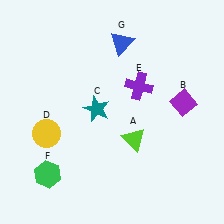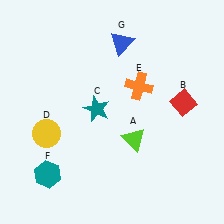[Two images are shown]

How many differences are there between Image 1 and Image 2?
There are 3 differences between the two images.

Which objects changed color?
B changed from purple to red. E changed from purple to orange. F changed from green to teal.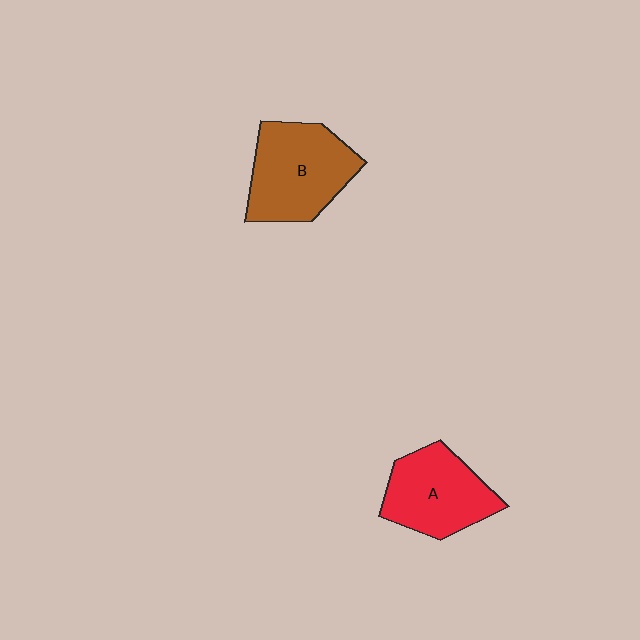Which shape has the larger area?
Shape B (brown).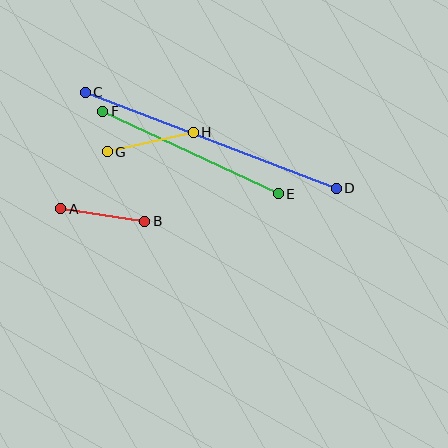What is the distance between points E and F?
The distance is approximately 194 pixels.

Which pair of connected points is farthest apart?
Points C and D are farthest apart.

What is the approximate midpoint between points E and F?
The midpoint is at approximately (191, 152) pixels.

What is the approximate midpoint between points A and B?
The midpoint is at approximately (103, 215) pixels.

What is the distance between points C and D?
The distance is approximately 269 pixels.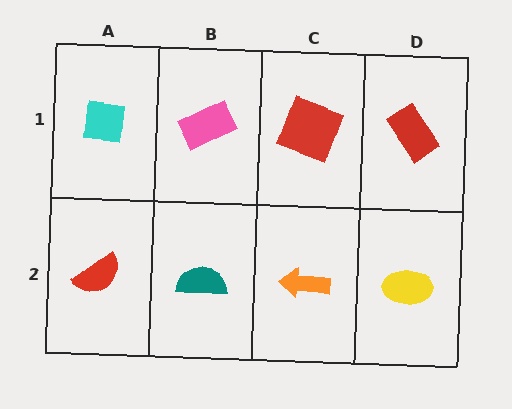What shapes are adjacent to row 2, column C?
A red square (row 1, column C), a teal semicircle (row 2, column B), a yellow ellipse (row 2, column D).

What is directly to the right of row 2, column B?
An orange arrow.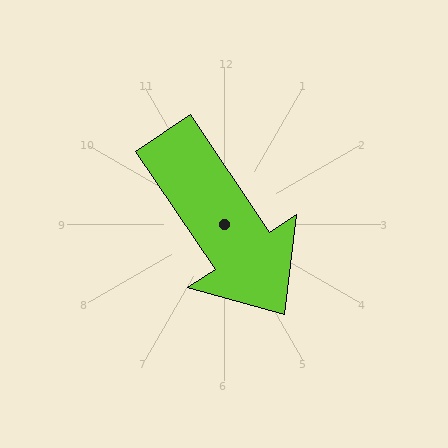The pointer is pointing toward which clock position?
Roughly 5 o'clock.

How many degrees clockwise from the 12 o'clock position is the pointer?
Approximately 146 degrees.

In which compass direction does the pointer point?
Southeast.